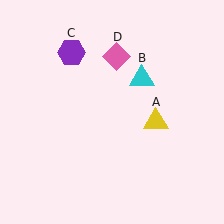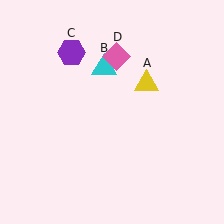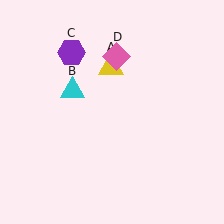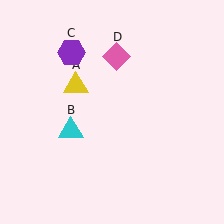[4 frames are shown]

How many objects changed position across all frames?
2 objects changed position: yellow triangle (object A), cyan triangle (object B).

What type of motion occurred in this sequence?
The yellow triangle (object A), cyan triangle (object B) rotated counterclockwise around the center of the scene.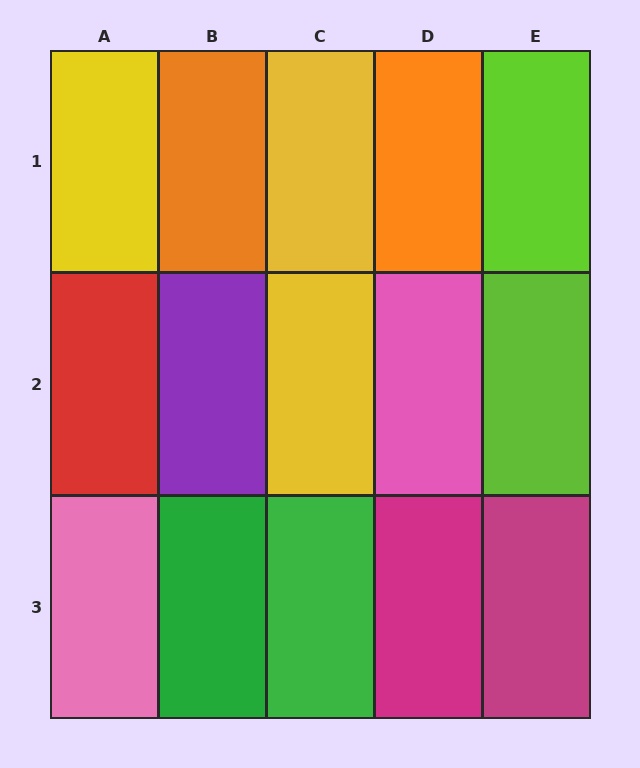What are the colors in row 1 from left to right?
Yellow, orange, yellow, orange, lime.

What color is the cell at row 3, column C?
Green.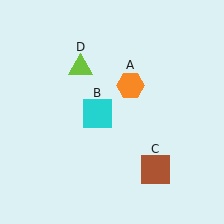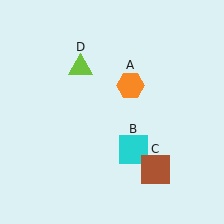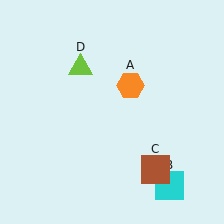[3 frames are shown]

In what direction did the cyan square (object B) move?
The cyan square (object B) moved down and to the right.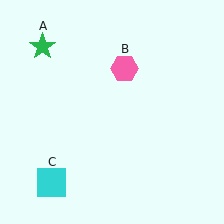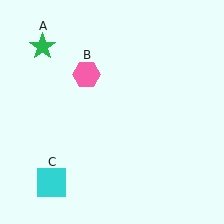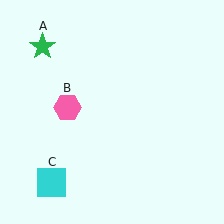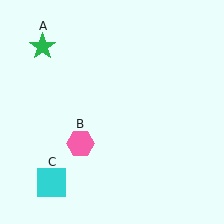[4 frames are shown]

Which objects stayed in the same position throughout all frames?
Green star (object A) and cyan square (object C) remained stationary.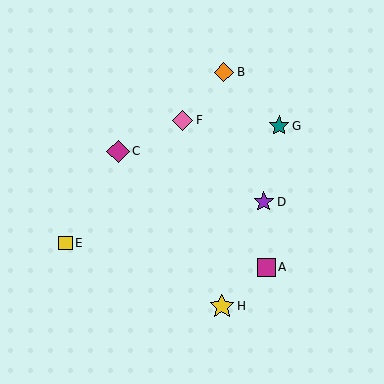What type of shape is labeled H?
Shape H is a yellow star.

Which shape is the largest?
The yellow star (labeled H) is the largest.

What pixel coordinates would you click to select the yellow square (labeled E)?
Click at (65, 243) to select the yellow square E.